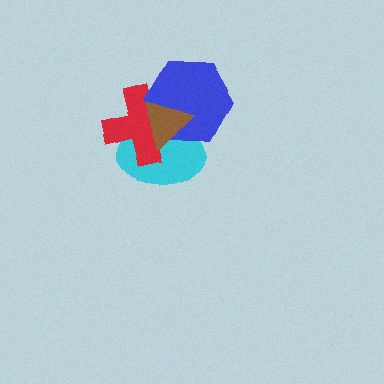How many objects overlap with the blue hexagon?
3 objects overlap with the blue hexagon.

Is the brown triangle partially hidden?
No, no other shape covers it.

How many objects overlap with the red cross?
3 objects overlap with the red cross.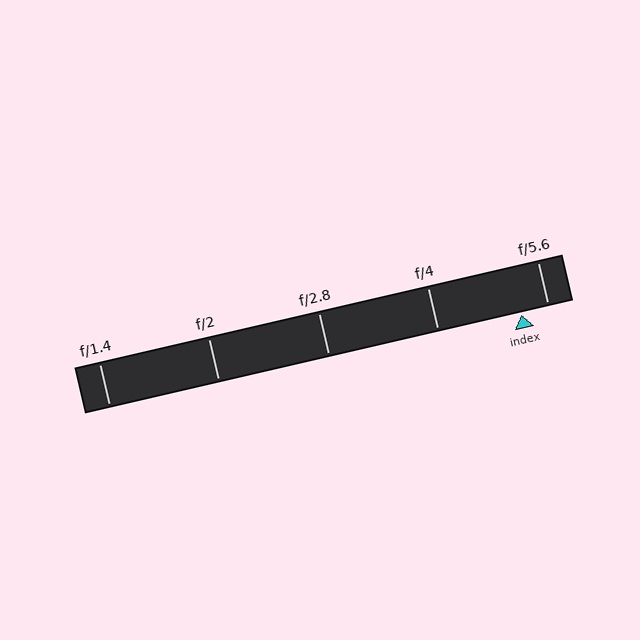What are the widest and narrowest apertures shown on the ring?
The widest aperture shown is f/1.4 and the narrowest is f/5.6.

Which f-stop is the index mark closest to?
The index mark is closest to f/5.6.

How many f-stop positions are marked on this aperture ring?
There are 5 f-stop positions marked.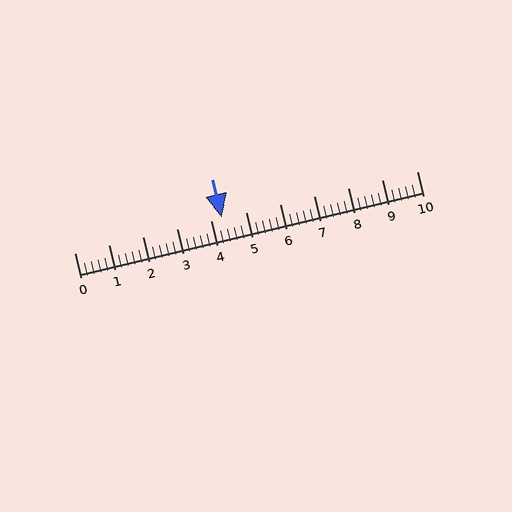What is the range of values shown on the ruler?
The ruler shows values from 0 to 10.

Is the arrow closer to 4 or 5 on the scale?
The arrow is closer to 4.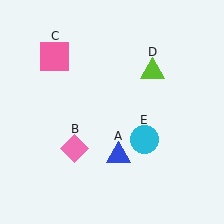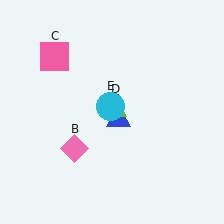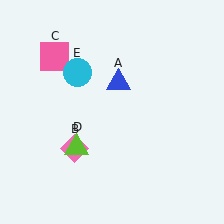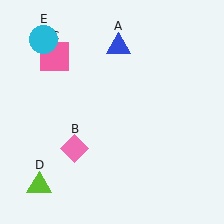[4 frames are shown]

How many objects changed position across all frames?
3 objects changed position: blue triangle (object A), lime triangle (object D), cyan circle (object E).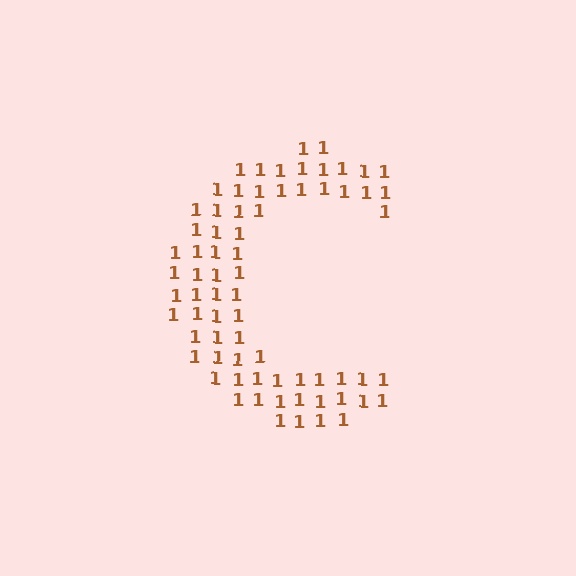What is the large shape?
The large shape is the letter C.